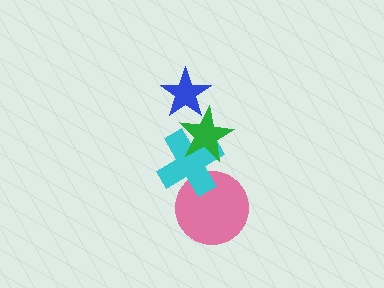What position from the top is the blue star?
The blue star is 1st from the top.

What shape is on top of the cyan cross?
The green star is on top of the cyan cross.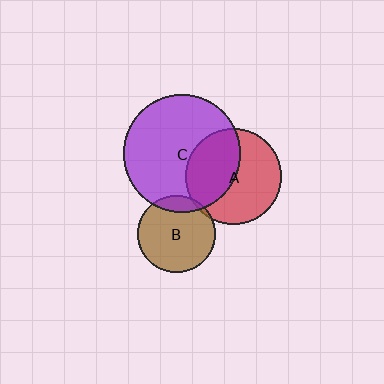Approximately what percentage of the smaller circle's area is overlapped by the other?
Approximately 5%.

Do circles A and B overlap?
Yes.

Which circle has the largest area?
Circle C (purple).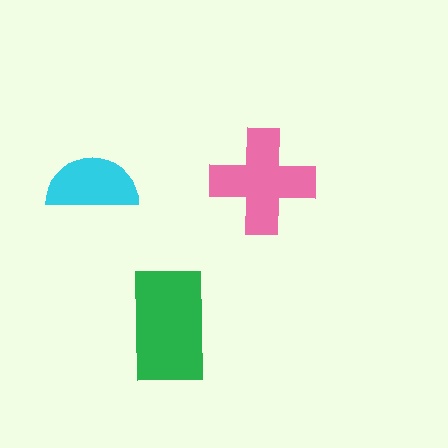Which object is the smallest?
The cyan semicircle.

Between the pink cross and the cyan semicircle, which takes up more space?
The pink cross.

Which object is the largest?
The green rectangle.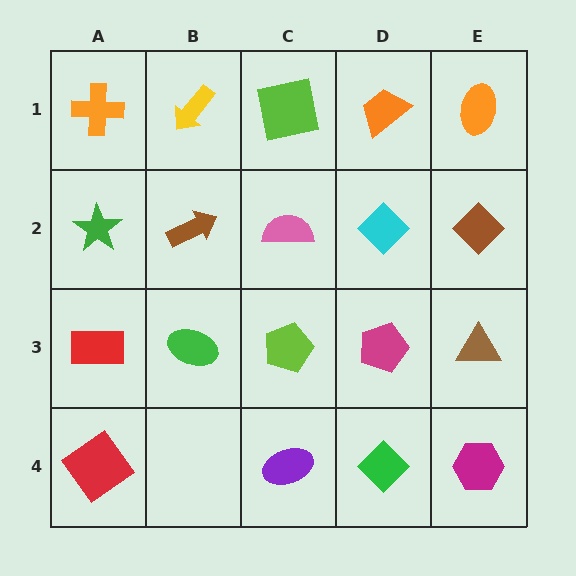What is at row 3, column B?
A green ellipse.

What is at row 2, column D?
A cyan diamond.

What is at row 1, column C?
A lime square.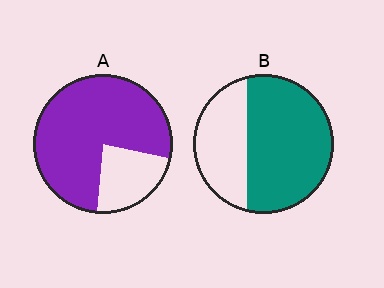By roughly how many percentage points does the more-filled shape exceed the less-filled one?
By roughly 10 percentage points (A over B).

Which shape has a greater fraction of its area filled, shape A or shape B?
Shape A.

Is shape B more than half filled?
Yes.